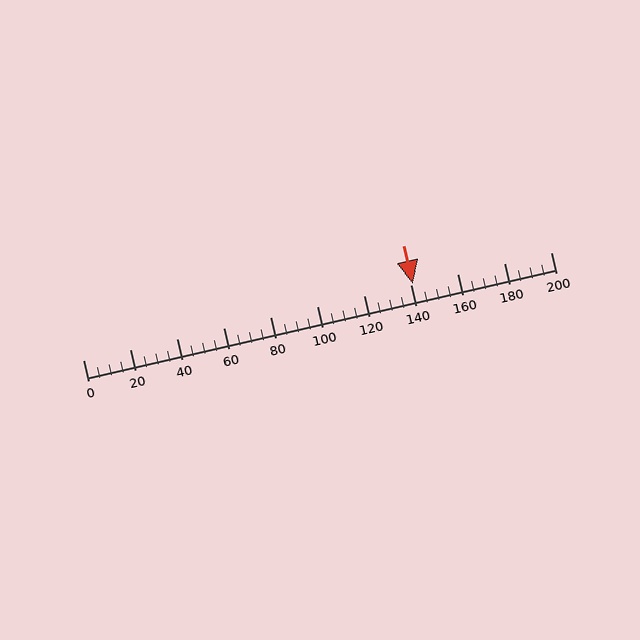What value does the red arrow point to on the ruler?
The red arrow points to approximately 141.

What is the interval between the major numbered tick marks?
The major tick marks are spaced 20 units apart.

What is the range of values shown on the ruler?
The ruler shows values from 0 to 200.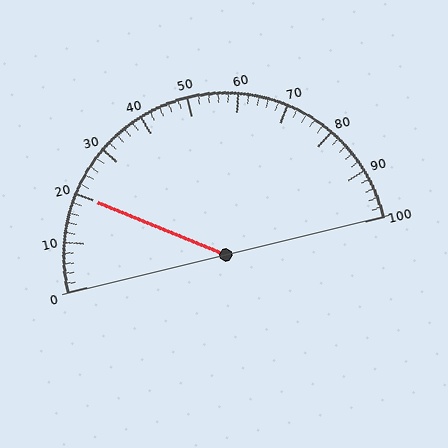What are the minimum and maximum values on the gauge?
The gauge ranges from 0 to 100.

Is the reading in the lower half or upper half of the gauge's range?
The reading is in the lower half of the range (0 to 100).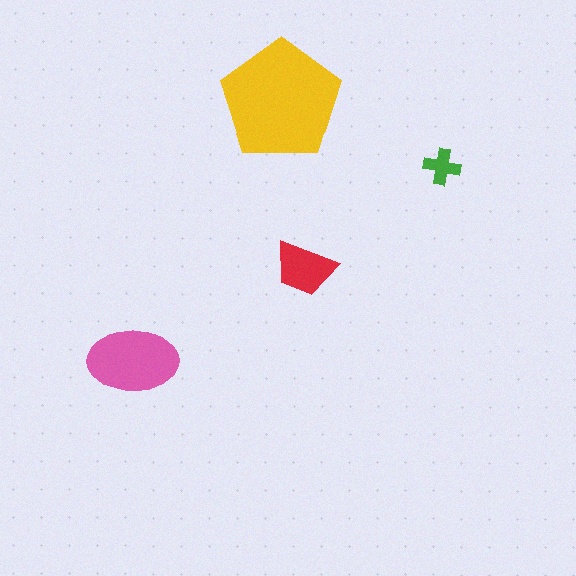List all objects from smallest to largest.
The green cross, the red trapezoid, the pink ellipse, the yellow pentagon.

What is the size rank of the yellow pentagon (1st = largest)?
1st.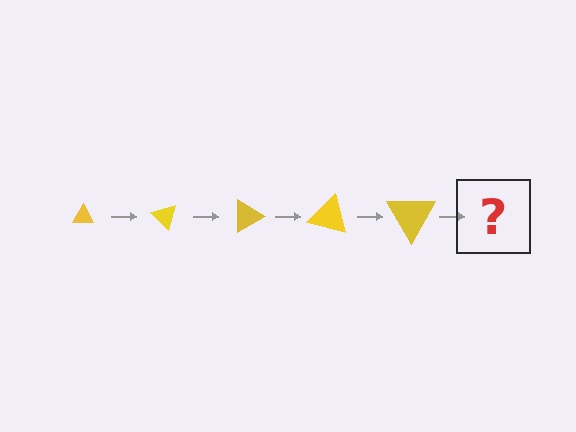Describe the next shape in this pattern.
It should be a triangle, larger than the previous one and rotated 225 degrees from the start.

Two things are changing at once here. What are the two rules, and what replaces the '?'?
The two rules are that the triangle grows larger each step and it rotates 45 degrees each step. The '?' should be a triangle, larger than the previous one and rotated 225 degrees from the start.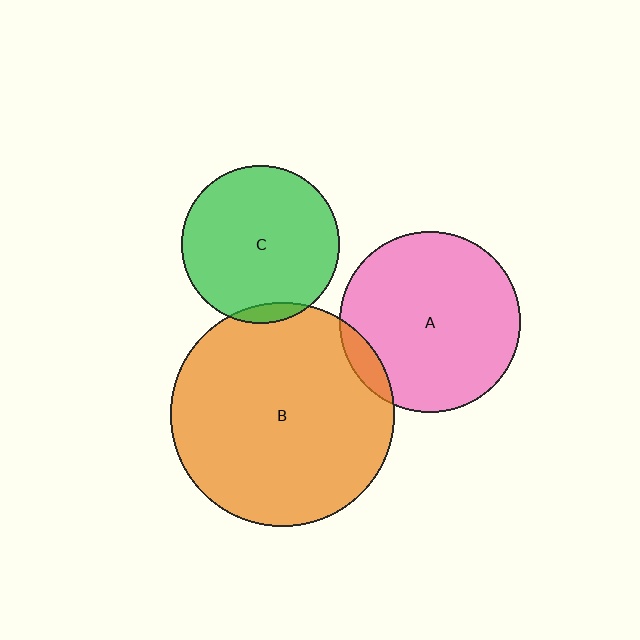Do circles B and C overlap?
Yes.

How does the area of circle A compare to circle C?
Approximately 1.3 times.